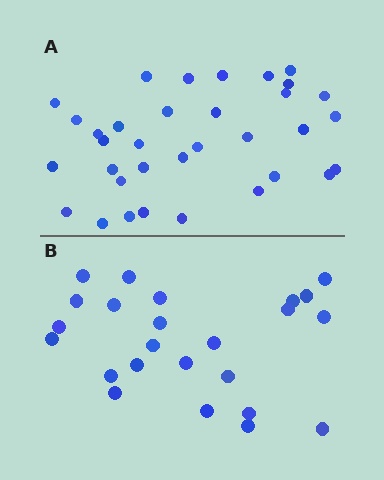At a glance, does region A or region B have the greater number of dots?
Region A (the top region) has more dots.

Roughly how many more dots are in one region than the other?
Region A has roughly 10 or so more dots than region B.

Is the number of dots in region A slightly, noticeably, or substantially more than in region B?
Region A has noticeably more, but not dramatically so. The ratio is roughly 1.4 to 1.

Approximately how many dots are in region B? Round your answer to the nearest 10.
About 20 dots. (The exact count is 24, which rounds to 20.)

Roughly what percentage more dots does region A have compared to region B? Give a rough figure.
About 40% more.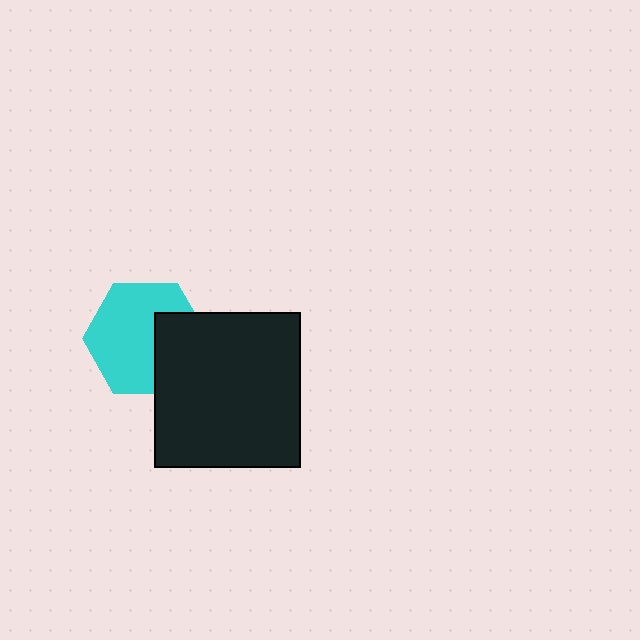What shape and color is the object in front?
The object in front is a black rectangle.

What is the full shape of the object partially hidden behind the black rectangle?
The partially hidden object is a cyan hexagon.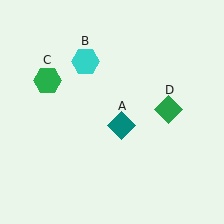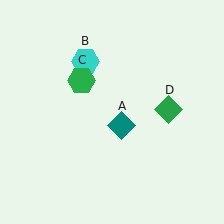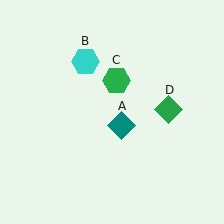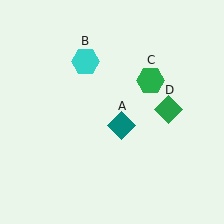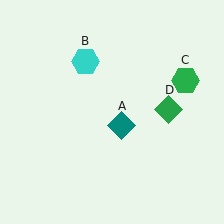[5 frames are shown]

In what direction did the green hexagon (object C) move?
The green hexagon (object C) moved right.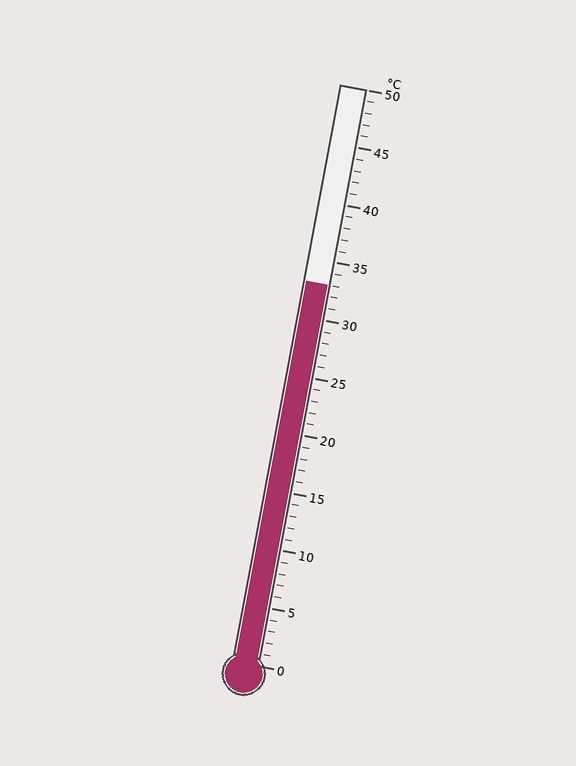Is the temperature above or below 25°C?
The temperature is above 25°C.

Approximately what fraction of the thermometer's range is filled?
The thermometer is filled to approximately 65% of its range.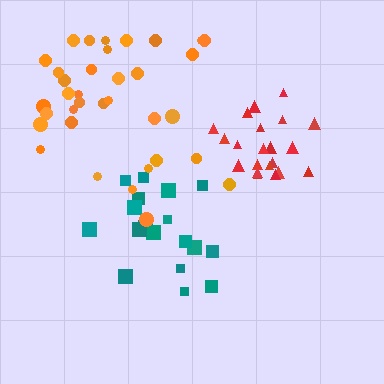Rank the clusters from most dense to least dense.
red, teal, orange.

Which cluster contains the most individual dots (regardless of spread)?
Orange (35).